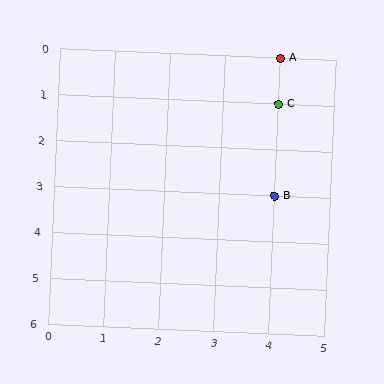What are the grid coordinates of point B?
Point B is at grid coordinates (4, 3).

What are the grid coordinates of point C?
Point C is at grid coordinates (4, 1).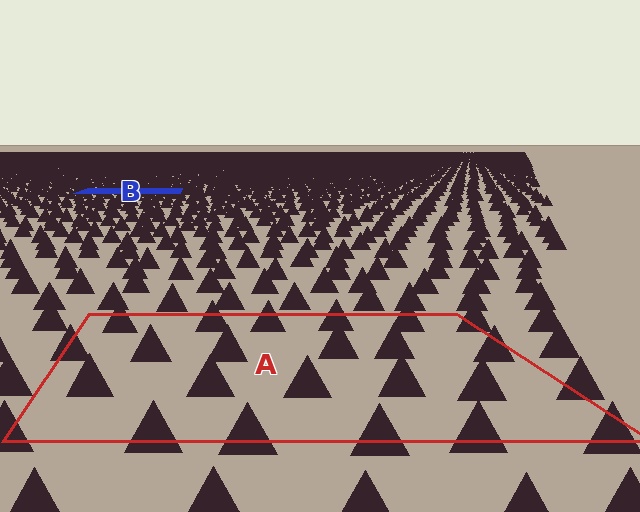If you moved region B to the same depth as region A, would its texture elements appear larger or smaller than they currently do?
They would appear larger. At a closer depth, the same texture elements are projected at a bigger on-screen size.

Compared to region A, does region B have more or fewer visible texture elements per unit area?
Region B has more texture elements per unit area — they are packed more densely because it is farther away.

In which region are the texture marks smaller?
The texture marks are smaller in region B, because it is farther away.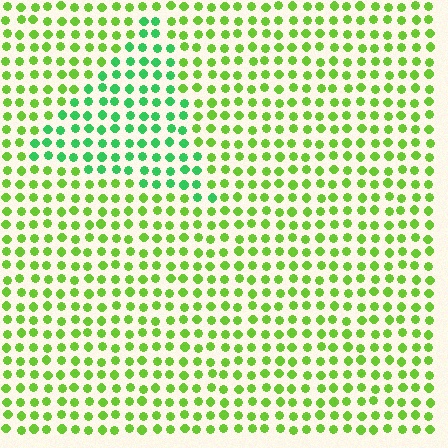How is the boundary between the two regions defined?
The boundary is defined purely by a slight shift in hue (about 38 degrees). Spacing, size, and orientation are identical on both sides.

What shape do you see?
I see a triangle.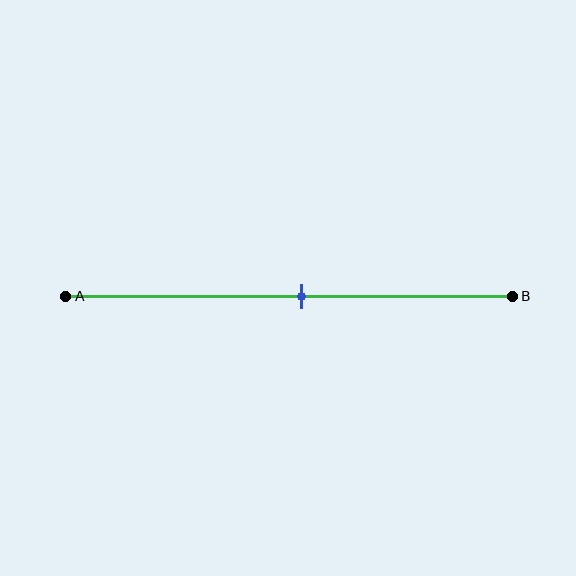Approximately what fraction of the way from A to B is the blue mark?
The blue mark is approximately 55% of the way from A to B.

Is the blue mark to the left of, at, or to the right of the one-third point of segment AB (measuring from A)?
The blue mark is to the right of the one-third point of segment AB.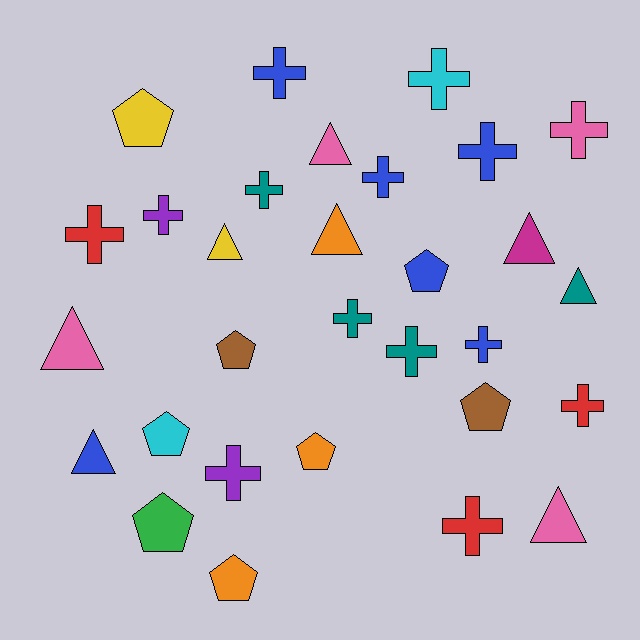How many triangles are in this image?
There are 8 triangles.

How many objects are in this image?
There are 30 objects.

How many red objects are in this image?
There are 3 red objects.